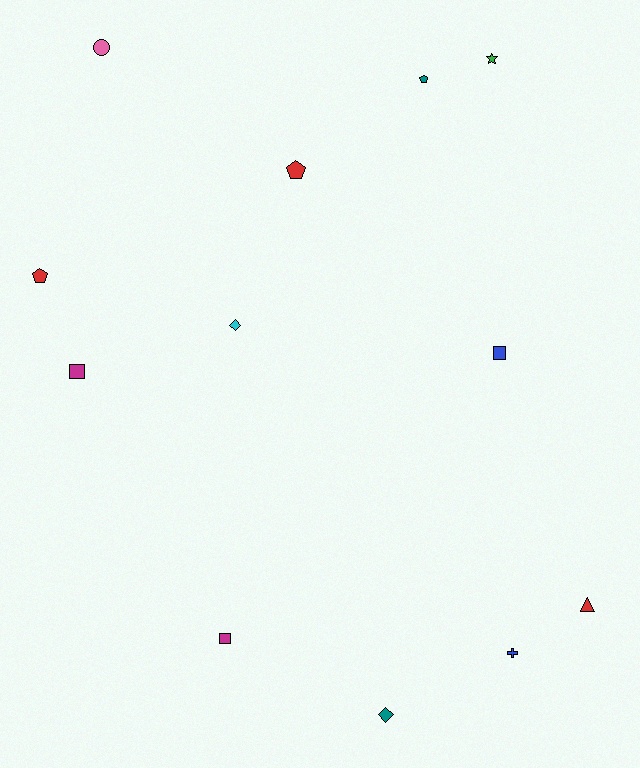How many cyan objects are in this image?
There is 1 cyan object.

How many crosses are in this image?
There is 1 cross.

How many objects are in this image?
There are 12 objects.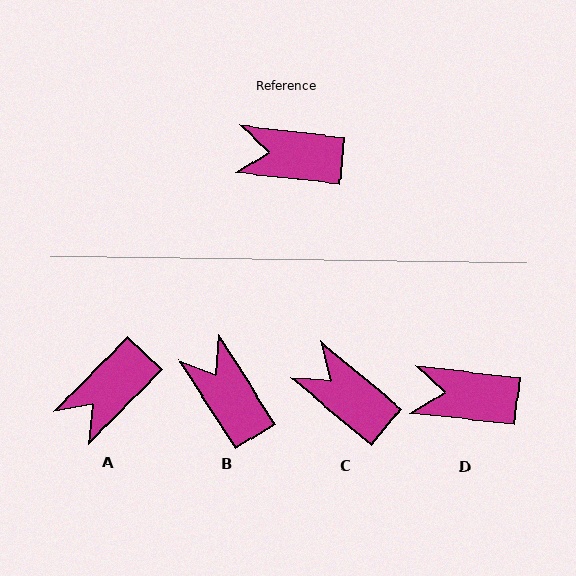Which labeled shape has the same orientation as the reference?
D.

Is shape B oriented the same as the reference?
No, it is off by about 51 degrees.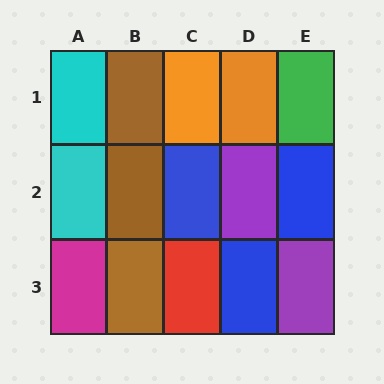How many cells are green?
1 cell is green.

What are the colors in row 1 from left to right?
Cyan, brown, orange, orange, green.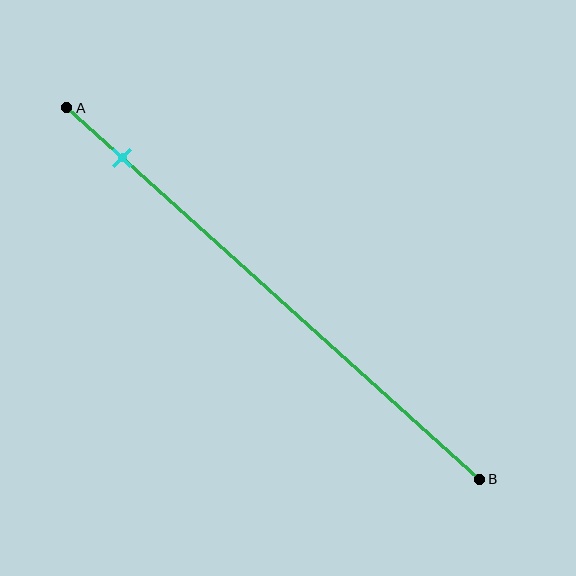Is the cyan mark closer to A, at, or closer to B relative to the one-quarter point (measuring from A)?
The cyan mark is closer to point A than the one-quarter point of segment AB.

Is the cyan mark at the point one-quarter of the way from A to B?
No, the mark is at about 15% from A, not at the 25% one-quarter point.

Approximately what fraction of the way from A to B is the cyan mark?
The cyan mark is approximately 15% of the way from A to B.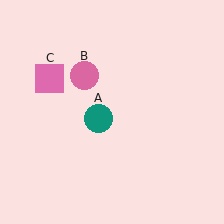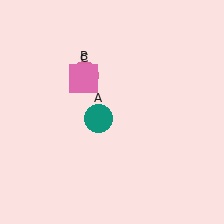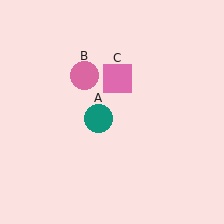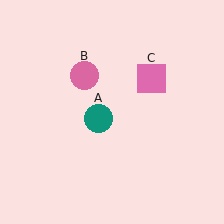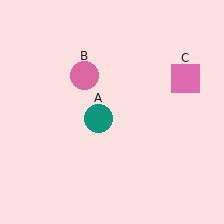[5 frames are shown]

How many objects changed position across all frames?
1 object changed position: pink square (object C).